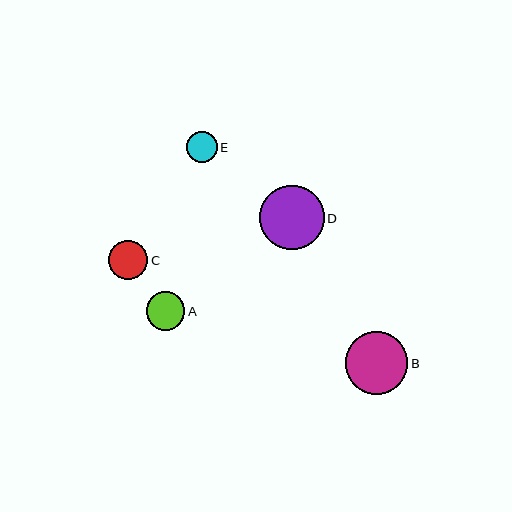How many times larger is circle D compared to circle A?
Circle D is approximately 1.7 times the size of circle A.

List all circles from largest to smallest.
From largest to smallest: D, B, C, A, E.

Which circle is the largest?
Circle D is the largest with a size of approximately 65 pixels.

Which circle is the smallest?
Circle E is the smallest with a size of approximately 31 pixels.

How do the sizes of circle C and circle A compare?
Circle C and circle A are approximately the same size.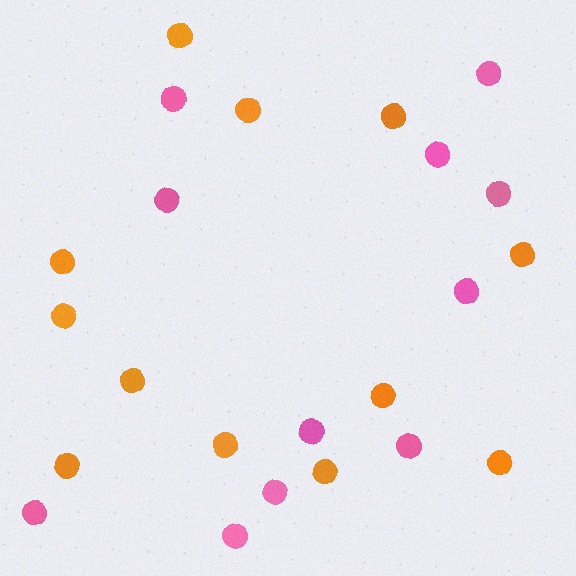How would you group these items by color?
There are 2 groups: one group of pink circles (11) and one group of orange circles (12).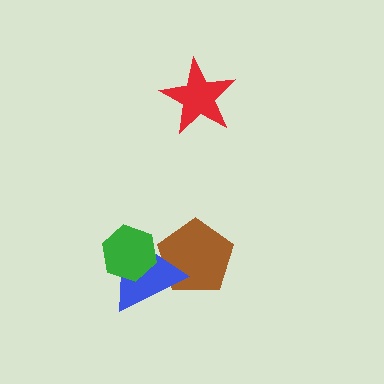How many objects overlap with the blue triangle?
2 objects overlap with the blue triangle.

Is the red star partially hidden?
No, no other shape covers it.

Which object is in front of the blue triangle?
The green hexagon is in front of the blue triangle.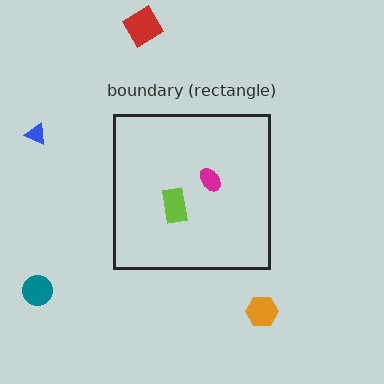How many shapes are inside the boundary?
2 inside, 4 outside.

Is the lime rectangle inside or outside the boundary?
Inside.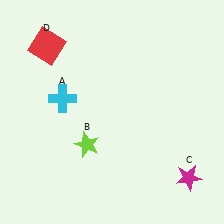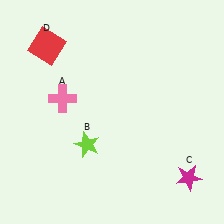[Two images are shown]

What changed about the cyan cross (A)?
In Image 1, A is cyan. In Image 2, it changed to pink.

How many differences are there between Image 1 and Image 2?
There is 1 difference between the two images.